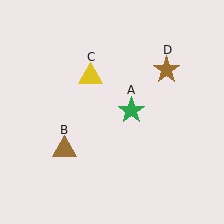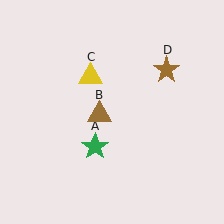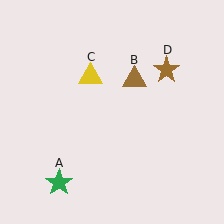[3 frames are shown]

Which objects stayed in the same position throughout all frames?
Yellow triangle (object C) and brown star (object D) remained stationary.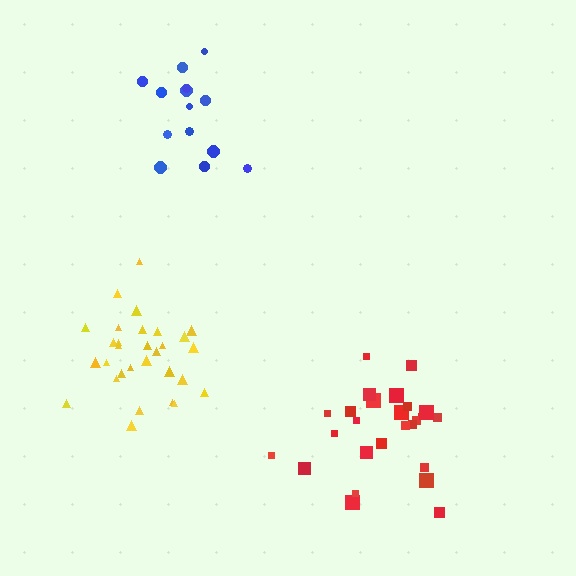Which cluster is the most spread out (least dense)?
Blue.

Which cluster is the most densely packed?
Yellow.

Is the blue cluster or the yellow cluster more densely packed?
Yellow.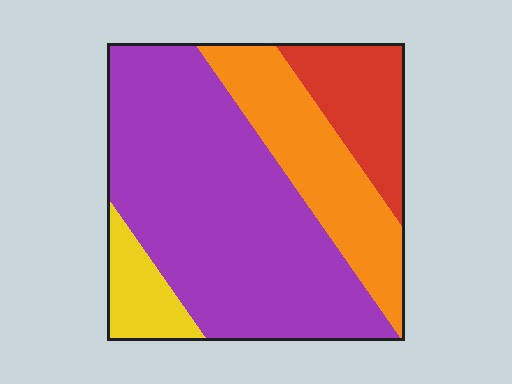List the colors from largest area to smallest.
From largest to smallest: purple, orange, red, yellow.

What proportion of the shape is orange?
Orange covers around 20% of the shape.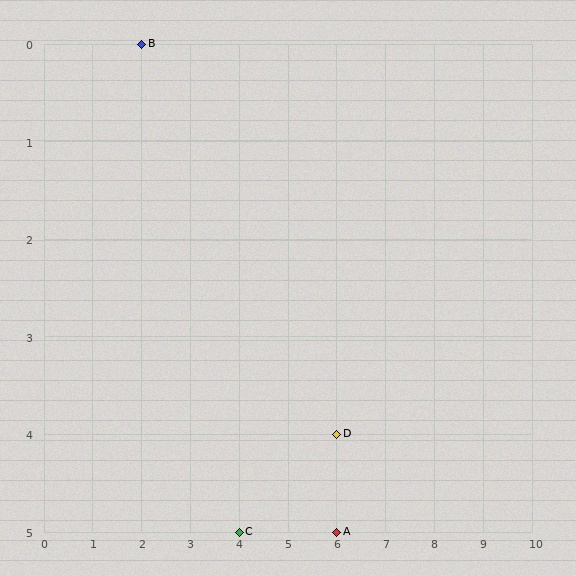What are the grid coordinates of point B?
Point B is at grid coordinates (2, 0).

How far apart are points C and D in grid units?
Points C and D are 2 columns and 1 row apart (about 2.2 grid units diagonally).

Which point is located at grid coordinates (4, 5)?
Point C is at (4, 5).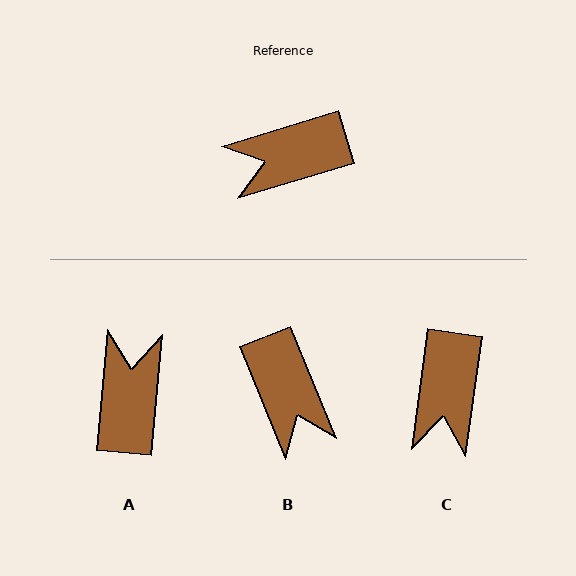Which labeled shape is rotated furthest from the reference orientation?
A, about 112 degrees away.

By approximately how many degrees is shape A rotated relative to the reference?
Approximately 112 degrees clockwise.